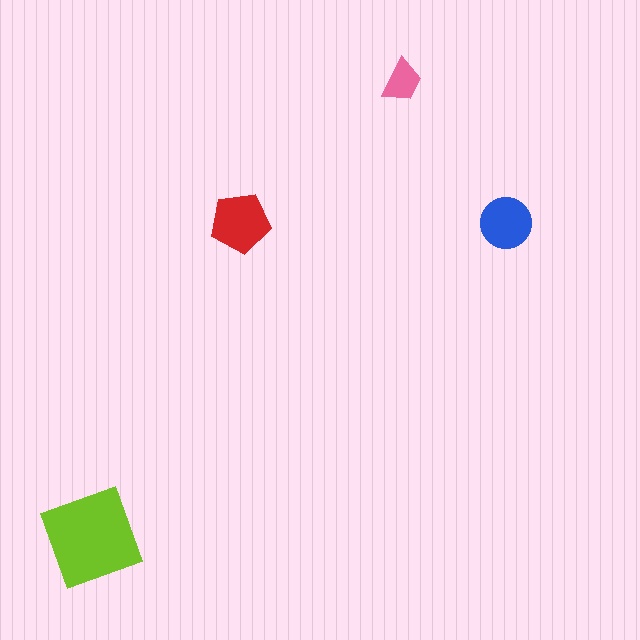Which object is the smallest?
The pink trapezoid.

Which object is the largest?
The lime diamond.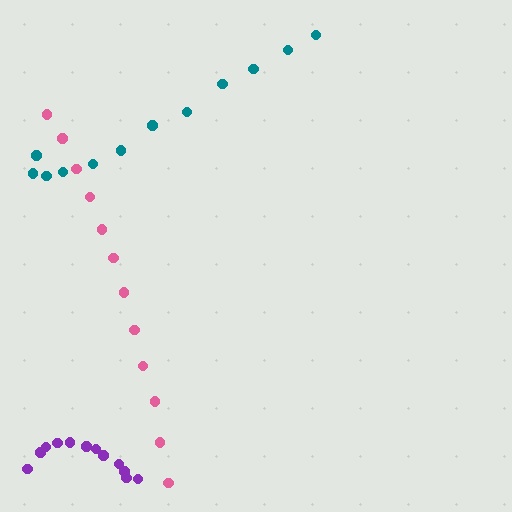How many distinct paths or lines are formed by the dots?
There are 3 distinct paths.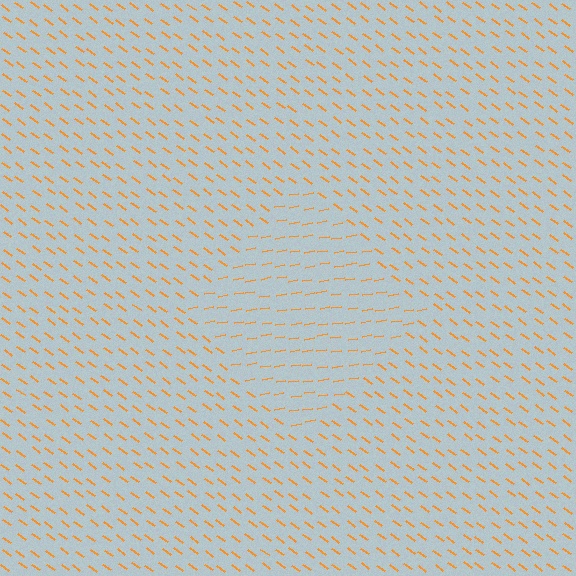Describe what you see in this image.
The image is filled with small orange line segments. A diamond region in the image has lines oriented differently from the surrounding lines, creating a visible texture boundary.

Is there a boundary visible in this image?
Yes, there is a texture boundary formed by a change in line orientation.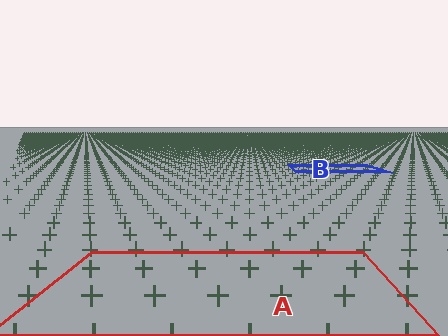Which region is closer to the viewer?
Region A is closer. The texture elements there are larger and more spread out.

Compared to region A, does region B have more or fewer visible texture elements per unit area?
Region B has more texture elements per unit area — they are packed more densely because it is farther away.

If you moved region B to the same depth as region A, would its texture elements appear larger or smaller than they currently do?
They would appear larger. At a closer depth, the same texture elements are projected at a bigger on-screen size.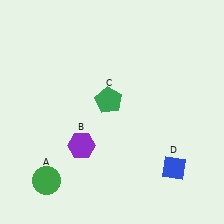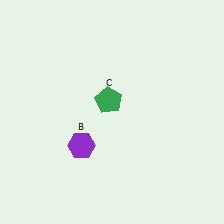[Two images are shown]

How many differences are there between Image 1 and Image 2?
There are 2 differences between the two images.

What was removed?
The blue diamond (D), the green circle (A) were removed in Image 2.